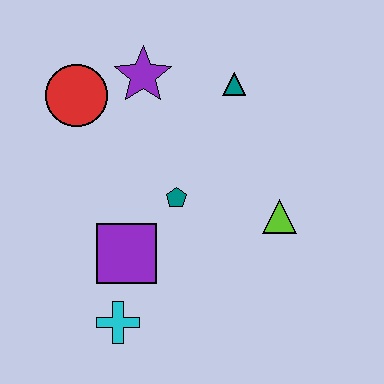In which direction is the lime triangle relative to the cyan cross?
The lime triangle is to the right of the cyan cross.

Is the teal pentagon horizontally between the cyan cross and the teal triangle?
Yes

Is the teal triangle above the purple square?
Yes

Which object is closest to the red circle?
The purple star is closest to the red circle.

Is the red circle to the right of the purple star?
No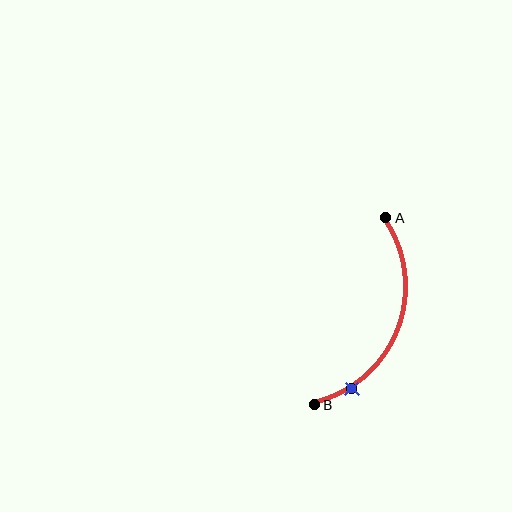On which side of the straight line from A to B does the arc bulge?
The arc bulges to the right of the straight line connecting A and B.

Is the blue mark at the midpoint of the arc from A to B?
No. The blue mark lies on the arc but is closer to endpoint B. The arc midpoint would be at the point on the curve equidistant along the arc from both A and B.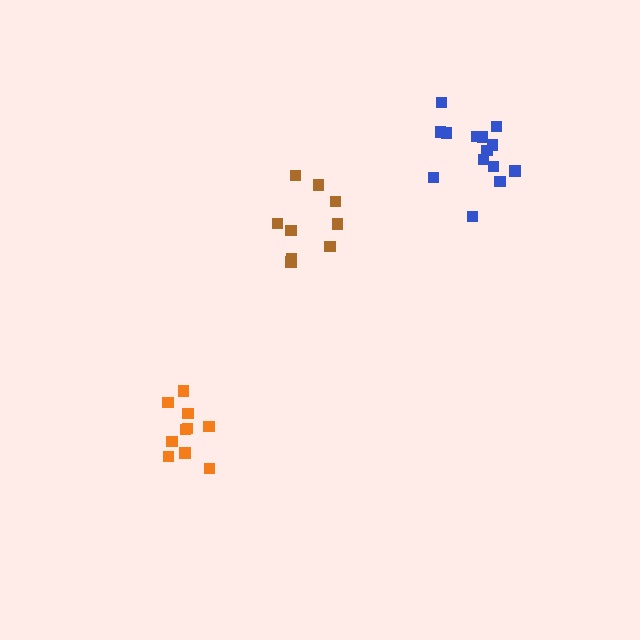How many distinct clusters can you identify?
There are 3 distinct clusters.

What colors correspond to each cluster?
The clusters are colored: blue, brown, orange.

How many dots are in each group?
Group 1: 14 dots, Group 2: 9 dots, Group 3: 10 dots (33 total).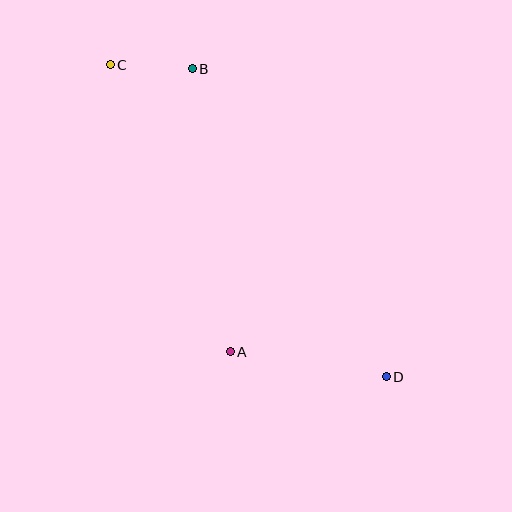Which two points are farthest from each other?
Points C and D are farthest from each other.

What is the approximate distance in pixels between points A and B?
The distance between A and B is approximately 285 pixels.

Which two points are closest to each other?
Points B and C are closest to each other.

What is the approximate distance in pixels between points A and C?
The distance between A and C is approximately 311 pixels.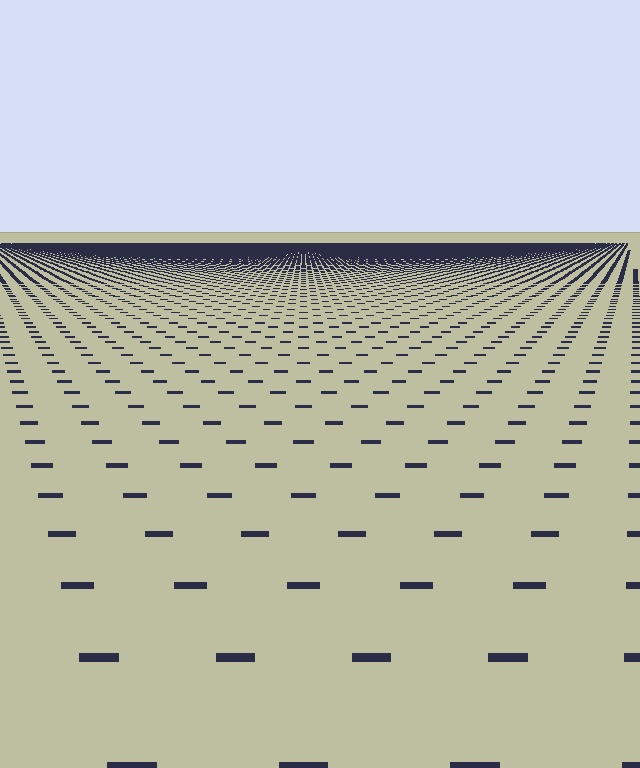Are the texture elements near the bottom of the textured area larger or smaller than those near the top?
Larger. Near the bottom, elements are closer to the viewer and appear at a bigger on-screen size.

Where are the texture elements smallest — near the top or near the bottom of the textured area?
Near the top.